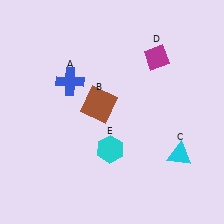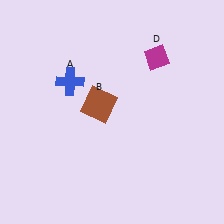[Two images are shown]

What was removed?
The cyan hexagon (E), the cyan triangle (C) were removed in Image 2.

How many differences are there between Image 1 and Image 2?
There are 2 differences between the two images.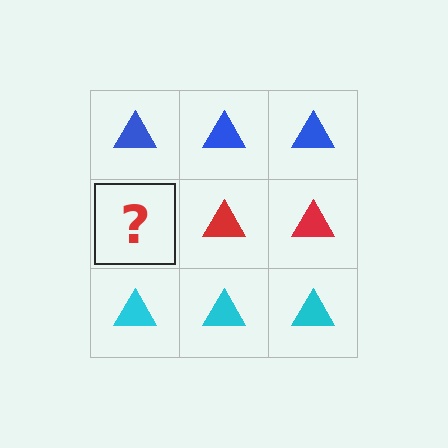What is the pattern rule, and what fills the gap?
The rule is that each row has a consistent color. The gap should be filled with a red triangle.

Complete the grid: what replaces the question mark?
The question mark should be replaced with a red triangle.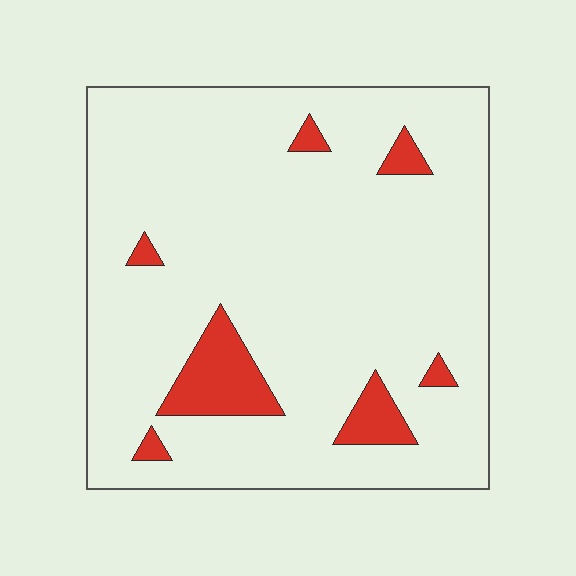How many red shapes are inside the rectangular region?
7.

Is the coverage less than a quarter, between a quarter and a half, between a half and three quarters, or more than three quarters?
Less than a quarter.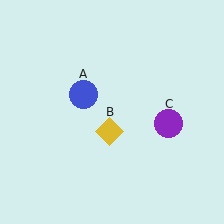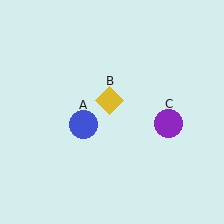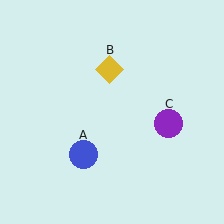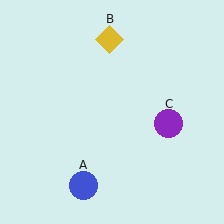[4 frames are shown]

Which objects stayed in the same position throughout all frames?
Purple circle (object C) remained stationary.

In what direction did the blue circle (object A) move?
The blue circle (object A) moved down.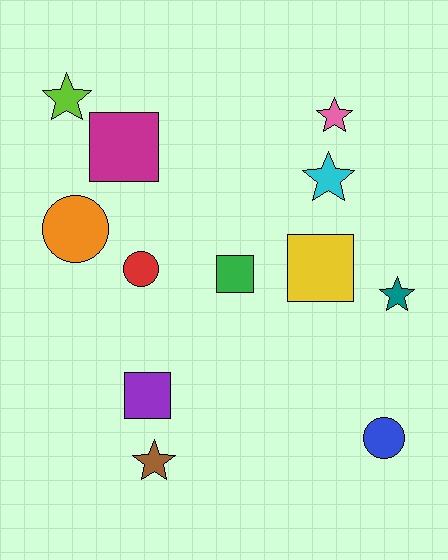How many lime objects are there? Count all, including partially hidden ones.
There is 1 lime object.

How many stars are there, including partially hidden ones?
There are 5 stars.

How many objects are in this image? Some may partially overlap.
There are 12 objects.